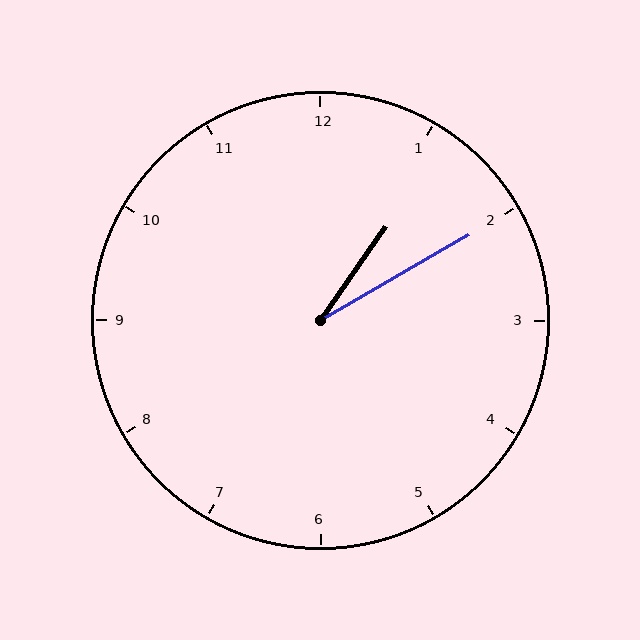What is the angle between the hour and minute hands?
Approximately 25 degrees.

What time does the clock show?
1:10.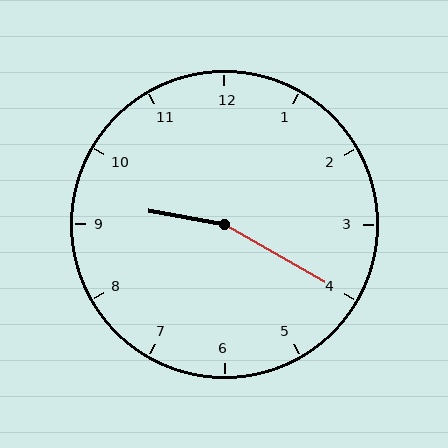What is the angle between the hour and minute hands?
Approximately 160 degrees.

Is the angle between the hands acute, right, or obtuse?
It is obtuse.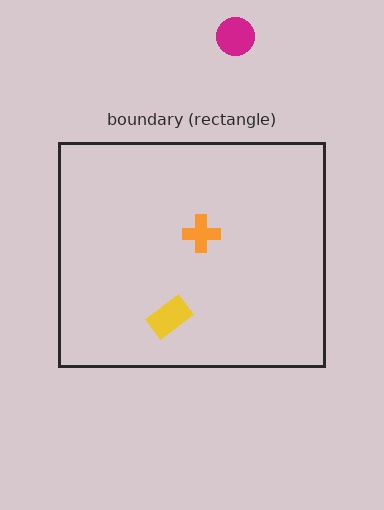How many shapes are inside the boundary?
2 inside, 1 outside.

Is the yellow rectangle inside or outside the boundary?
Inside.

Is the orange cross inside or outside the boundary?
Inside.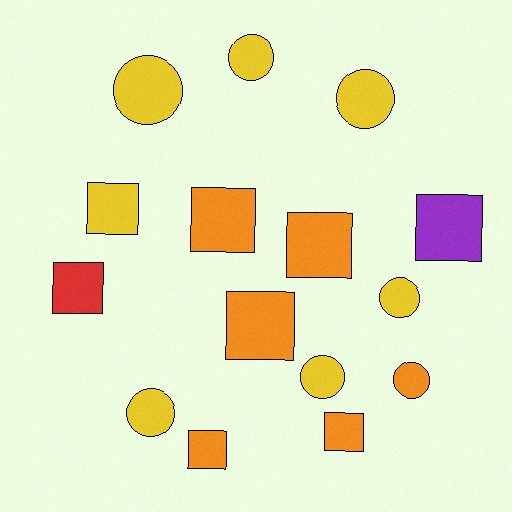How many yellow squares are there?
There is 1 yellow square.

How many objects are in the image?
There are 15 objects.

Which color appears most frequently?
Yellow, with 7 objects.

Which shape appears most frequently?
Square, with 8 objects.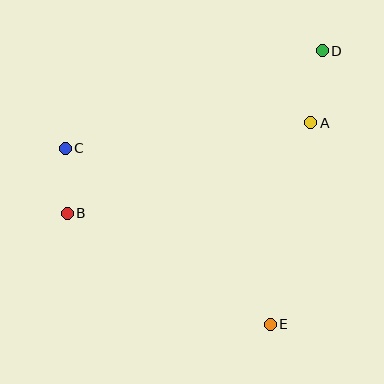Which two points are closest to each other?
Points B and C are closest to each other.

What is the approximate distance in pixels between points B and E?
The distance between B and E is approximately 231 pixels.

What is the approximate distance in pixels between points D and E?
The distance between D and E is approximately 279 pixels.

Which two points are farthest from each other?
Points B and D are farthest from each other.